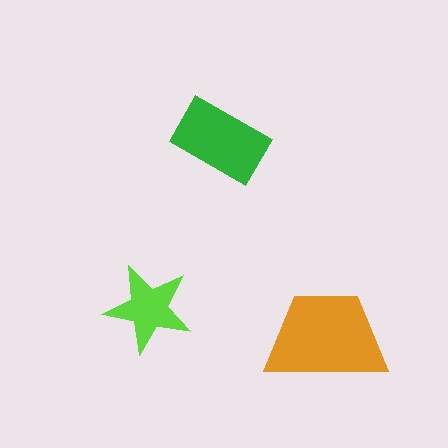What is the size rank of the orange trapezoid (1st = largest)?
1st.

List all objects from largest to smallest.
The orange trapezoid, the green rectangle, the lime star.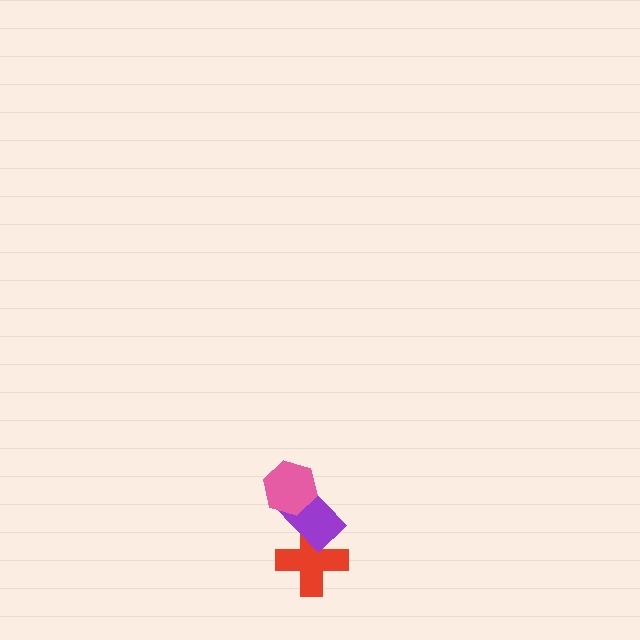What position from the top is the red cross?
The red cross is 3rd from the top.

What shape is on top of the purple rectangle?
The pink hexagon is on top of the purple rectangle.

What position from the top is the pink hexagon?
The pink hexagon is 1st from the top.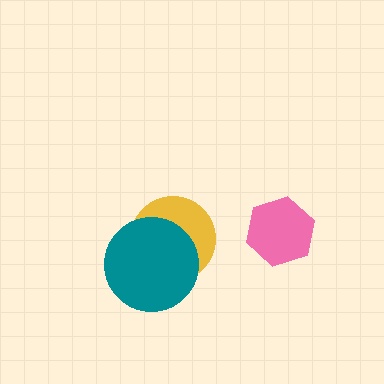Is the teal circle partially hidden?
No, no other shape covers it.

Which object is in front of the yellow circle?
The teal circle is in front of the yellow circle.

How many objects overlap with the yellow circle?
1 object overlaps with the yellow circle.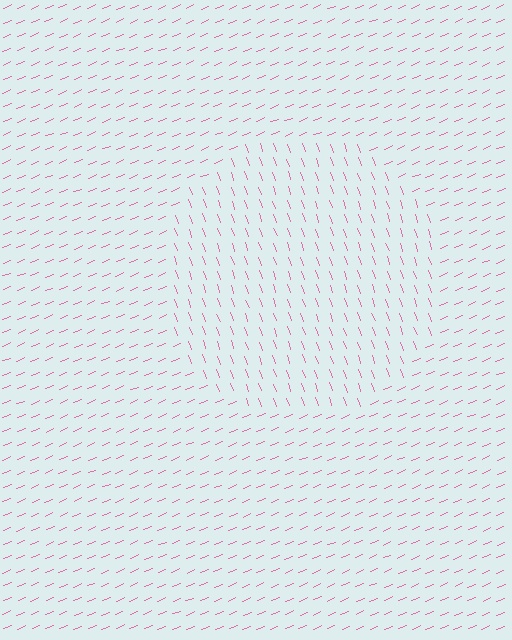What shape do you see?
I see a circle.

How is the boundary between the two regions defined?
The boundary is defined purely by a change in line orientation (approximately 87 degrees difference). All lines are the same color and thickness.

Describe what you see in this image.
The image is filled with small pink line segments. A circle region in the image has lines oriented differently from the surrounding lines, creating a visible texture boundary.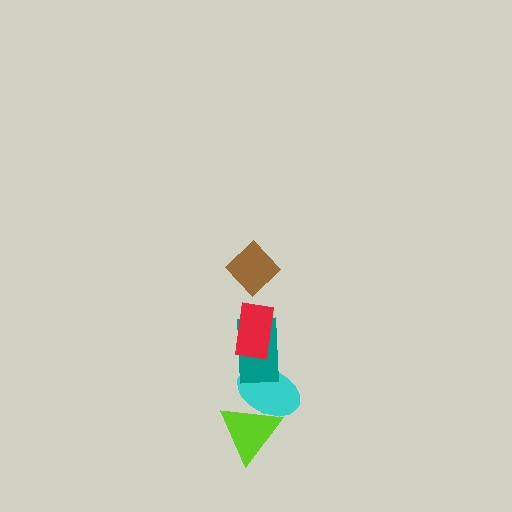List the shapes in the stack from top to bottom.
From top to bottom: the brown diamond, the red rectangle, the teal rectangle, the cyan ellipse, the lime triangle.